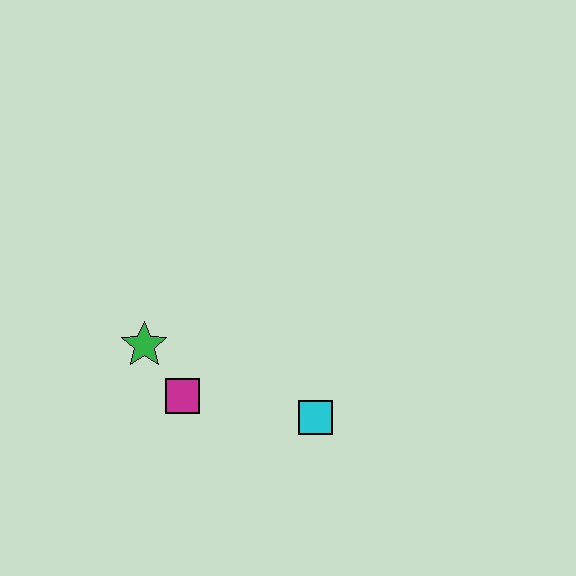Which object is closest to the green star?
The magenta square is closest to the green star.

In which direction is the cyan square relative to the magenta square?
The cyan square is to the right of the magenta square.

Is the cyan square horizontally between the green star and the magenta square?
No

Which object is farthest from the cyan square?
The green star is farthest from the cyan square.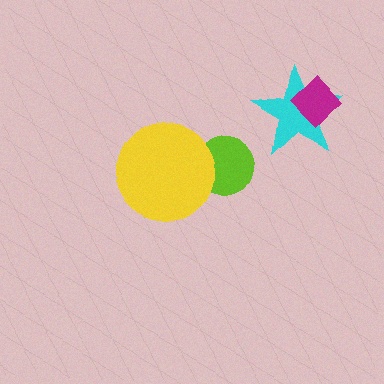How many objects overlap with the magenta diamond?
1 object overlaps with the magenta diamond.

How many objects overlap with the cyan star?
1 object overlaps with the cyan star.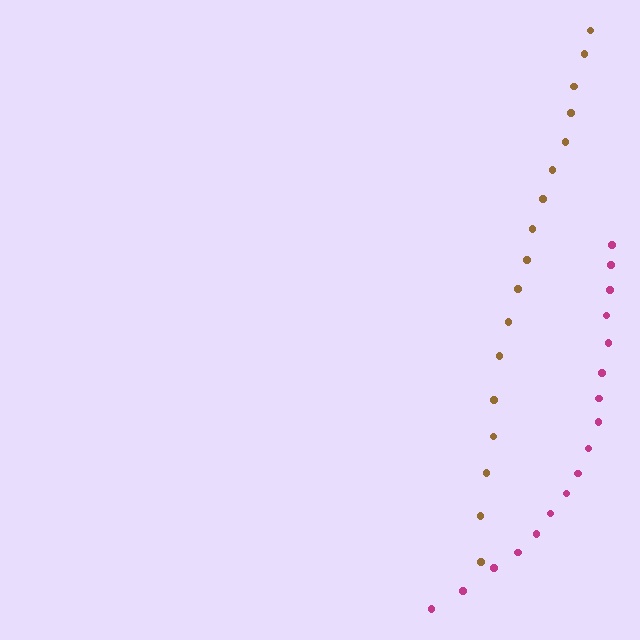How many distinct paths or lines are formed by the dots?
There are 2 distinct paths.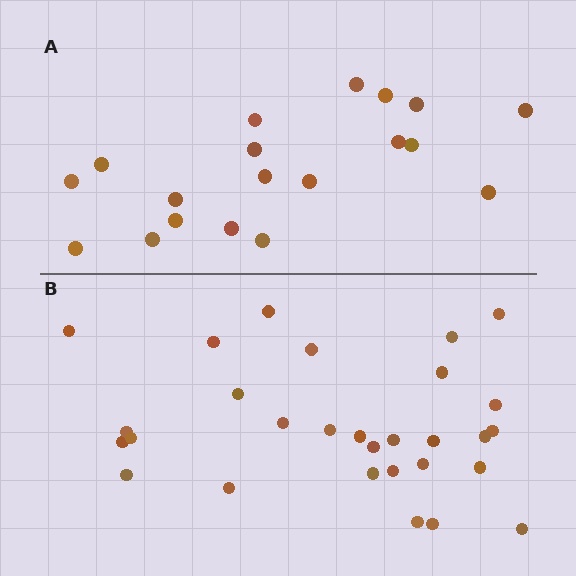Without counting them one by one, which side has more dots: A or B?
Region B (the bottom region) has more dots.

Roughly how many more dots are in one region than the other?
Region B has roughly 10 or so more dots than region A.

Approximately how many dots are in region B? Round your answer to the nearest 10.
About 30 dots. (The exact count is 29, which rounds to 30.)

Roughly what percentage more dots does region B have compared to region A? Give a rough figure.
About 55% more.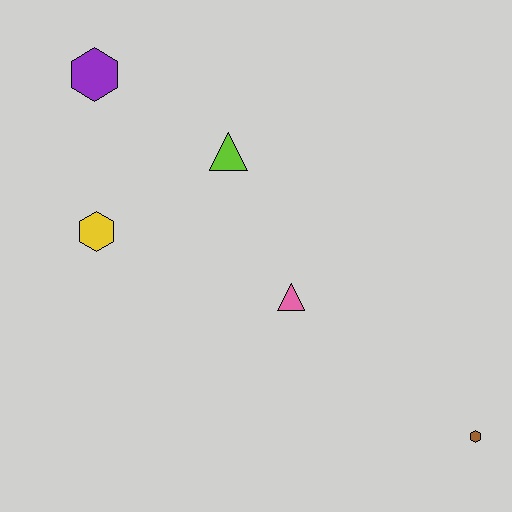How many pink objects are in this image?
There is 1 pink object.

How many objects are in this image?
There are 5 objects.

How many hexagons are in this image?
There are 3 hexagons.